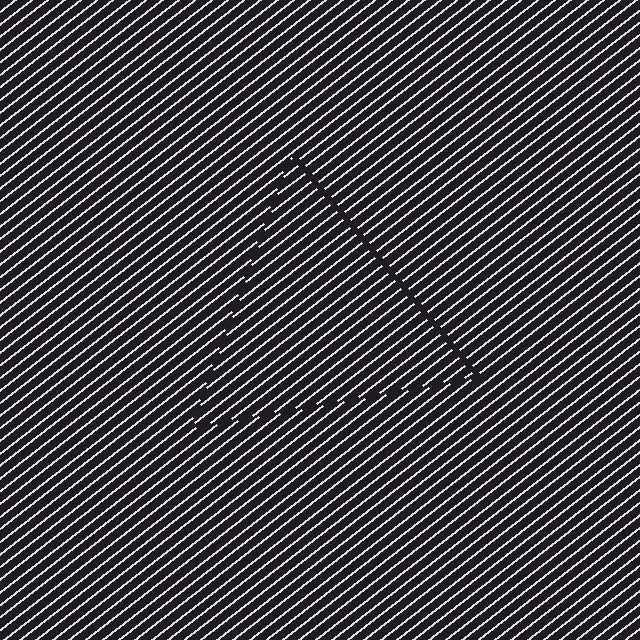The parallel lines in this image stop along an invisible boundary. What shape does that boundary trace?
An illusory triangle. The interior of the shape contains the same grating, shifted by half a period — the contour is defined by the phase discontinuity where line-ends from the inner and outer gratings abut.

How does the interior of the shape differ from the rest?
The interior of the shape contains the same grating, shifted by half a period — the contour is defined by the phase discontinuity where line-ends from the inner and outer gratings abut.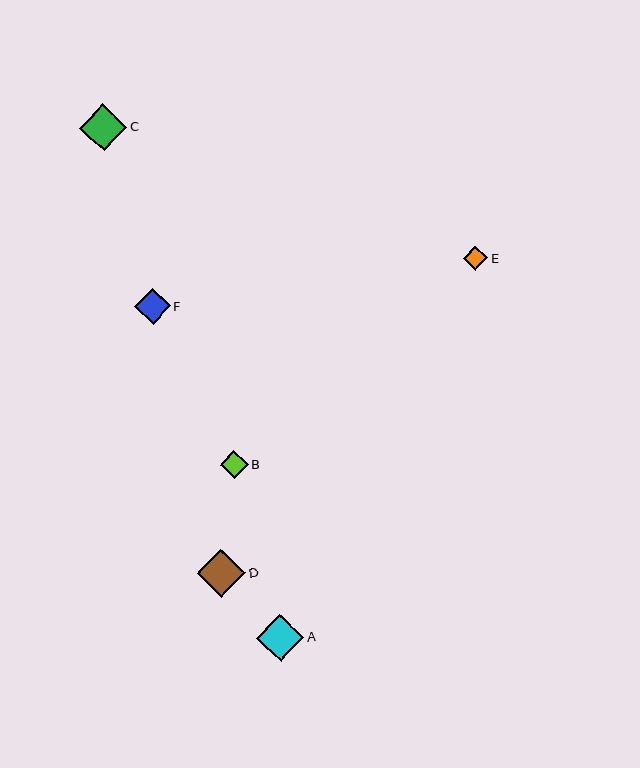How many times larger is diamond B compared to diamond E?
Diamond B is approximately 1.2 times the size of diamond E.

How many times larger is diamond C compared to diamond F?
Diamond C is approximately 1.3 times the size of diamond F.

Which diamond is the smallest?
Diamond E is the smallest with a size of approximately 24 pixels.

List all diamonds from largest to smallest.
From largest to smallest: D, C, A, F, B, E.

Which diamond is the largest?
Diamond D is the largest with a size of approximately 48 pixels.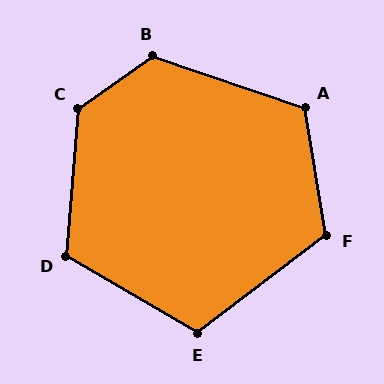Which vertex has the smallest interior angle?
E, at approximately 112 degrees.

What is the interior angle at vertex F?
Approximately 118 degrees (obtuse).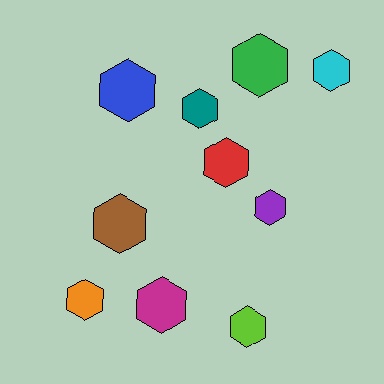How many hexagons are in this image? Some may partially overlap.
There are 10 hexagons.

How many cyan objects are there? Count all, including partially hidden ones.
There is 1 cyan object.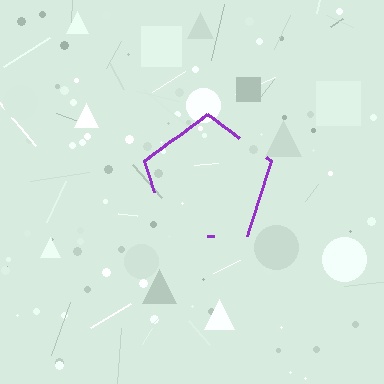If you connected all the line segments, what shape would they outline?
They would outline a pentagon.